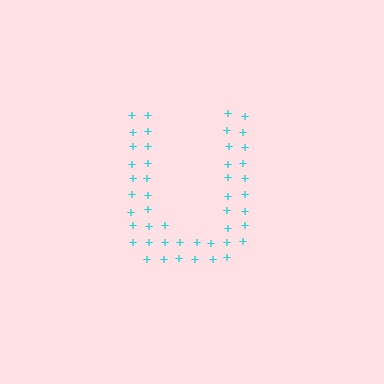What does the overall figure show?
The overall figure shows the letter U.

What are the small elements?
The small elements are plus signs.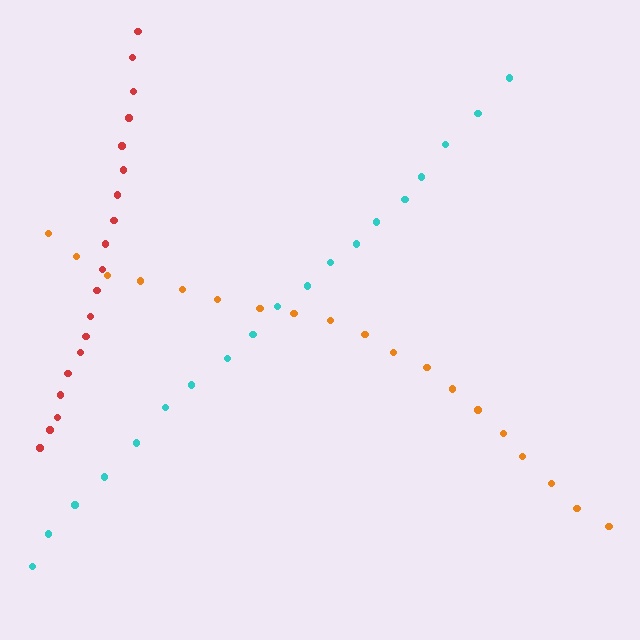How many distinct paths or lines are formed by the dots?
There are 3 distinct paths.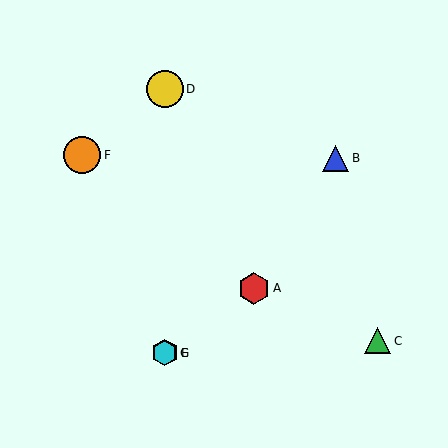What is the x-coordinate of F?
Object F is at x≈82.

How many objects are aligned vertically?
3 objects (D, E, G) are aligned vertically.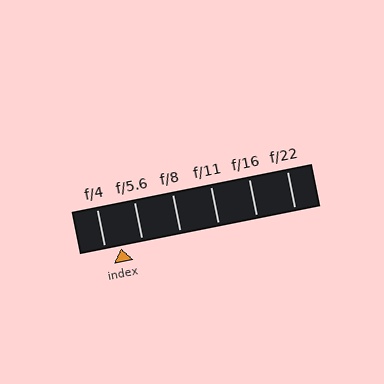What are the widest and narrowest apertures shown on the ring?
The widest aperture shown is f/4 and the narrowest is f/22.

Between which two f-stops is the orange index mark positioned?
The index mark is between f/4 and f/5.6.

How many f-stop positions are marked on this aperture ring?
There are 6 f-stop positions marked.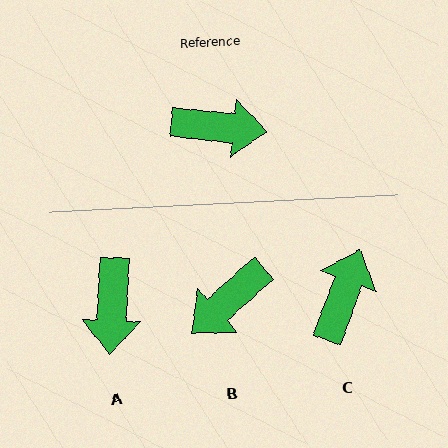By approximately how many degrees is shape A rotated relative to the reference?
Approximately 87 degrees clockwise.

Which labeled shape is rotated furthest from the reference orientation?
B, about 132 degrees away.